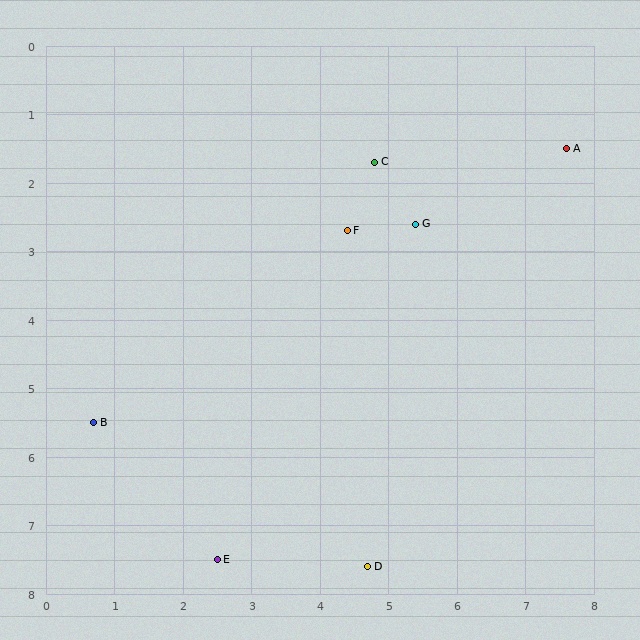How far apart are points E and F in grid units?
Points E and F are about 5.2 grid units apart.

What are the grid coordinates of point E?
Point E is at approximately (2.5, 7.5).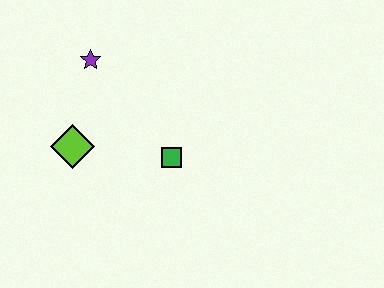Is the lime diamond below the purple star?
Yes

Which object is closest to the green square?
The lime diamond is closest to the green square.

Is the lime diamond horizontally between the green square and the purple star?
No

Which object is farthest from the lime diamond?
The green square is farthest from the lime diamond.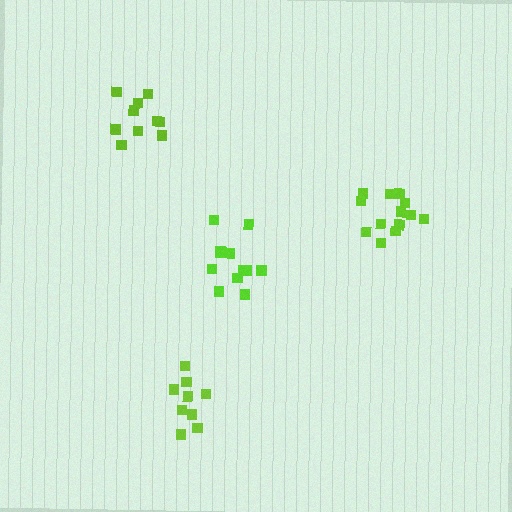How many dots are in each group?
Group 1: 13 dots, Group 2: 12 dots, Group 3: 10 dots, Group 4: 9 dots (44 total).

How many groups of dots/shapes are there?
There are 4 groups.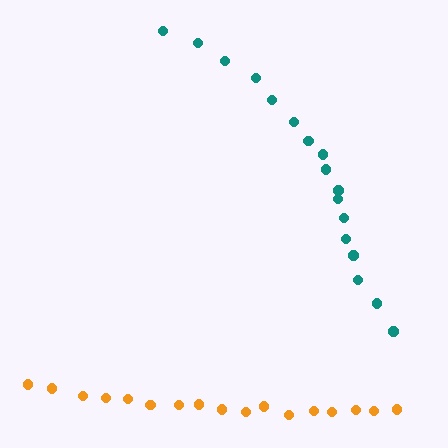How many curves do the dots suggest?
There are 2 distinct paths.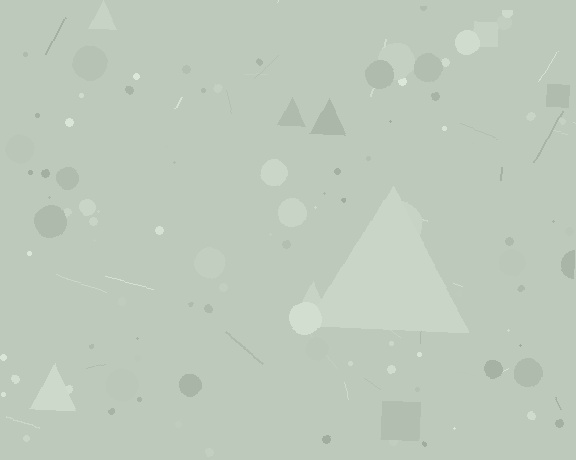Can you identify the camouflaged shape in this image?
The camouflaged shape is a triangle.